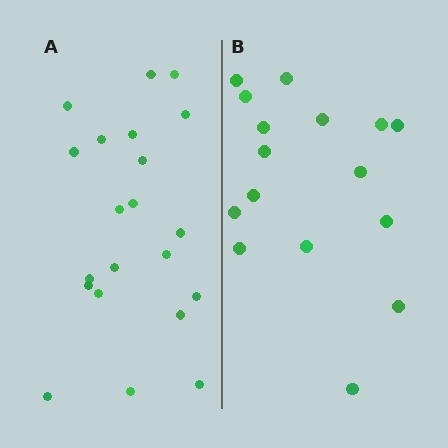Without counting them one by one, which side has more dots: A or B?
Region A (the left region) has more dots.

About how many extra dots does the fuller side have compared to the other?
Region A has about 5 more dots than region B.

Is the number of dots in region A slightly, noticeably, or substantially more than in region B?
Region A has noticeably more, but not dramatically so. The ratio is roughly 1.3 to 1.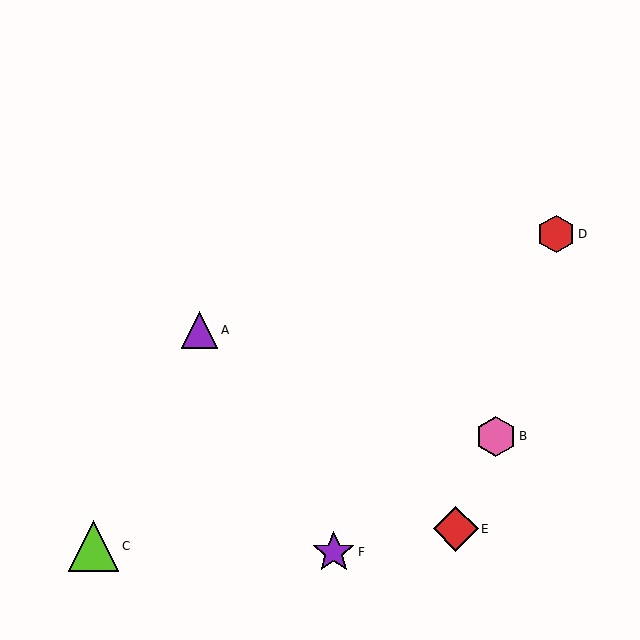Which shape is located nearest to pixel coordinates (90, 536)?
The lime triangle (labeled C) at (93, 546) is nearest to that location.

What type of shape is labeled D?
Shape D is a red hexagon.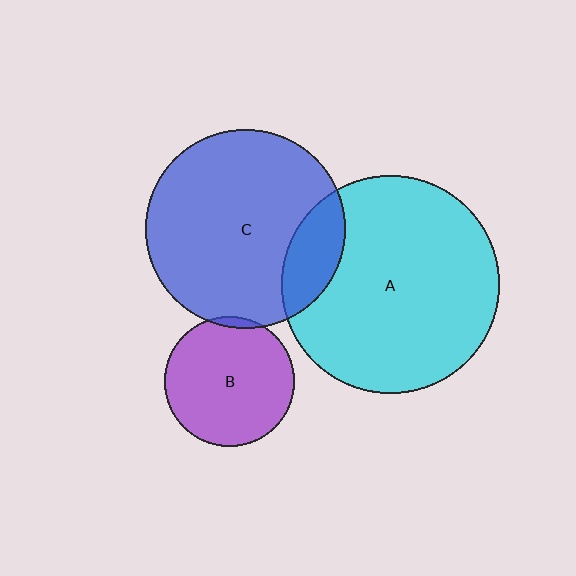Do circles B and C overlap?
Yes.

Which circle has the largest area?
Circle A (cyan).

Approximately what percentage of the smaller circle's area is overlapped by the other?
Approximately 5%.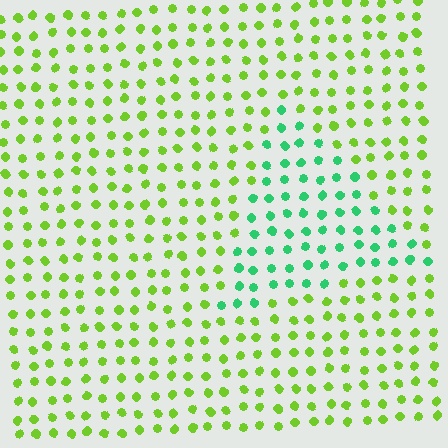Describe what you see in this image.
The image is filled with small lime elements in a uniform arrangement. A triangle-shaped region is visible where the elements are tinted to a slightly different hue, forming a subtle color boundary.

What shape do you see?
I see a triangle.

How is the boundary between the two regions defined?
The boundary is defined purely by a slight shift in hue (about 51 degrees). Spacing, size, and orientation are identical on both sides.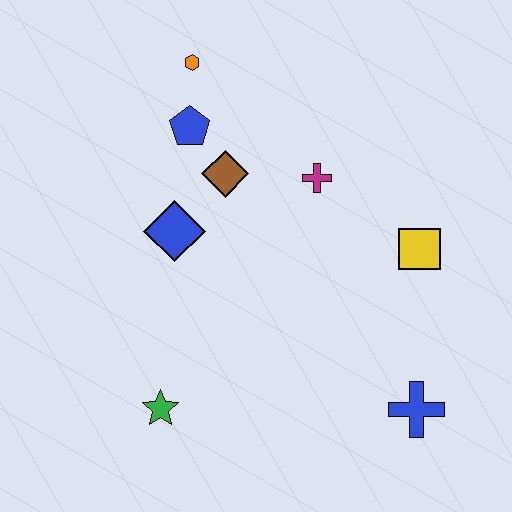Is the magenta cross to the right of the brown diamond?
Yes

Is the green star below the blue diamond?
Yes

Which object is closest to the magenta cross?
The brown diamond is closest to the magenta cross.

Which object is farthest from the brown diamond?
The blue cross is farthest from the brown diamond.